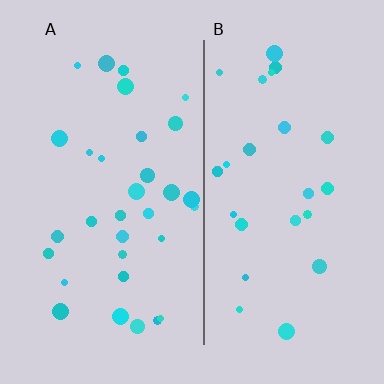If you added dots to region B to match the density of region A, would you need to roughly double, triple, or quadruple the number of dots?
Approximately double.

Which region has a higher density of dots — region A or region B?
A (the left).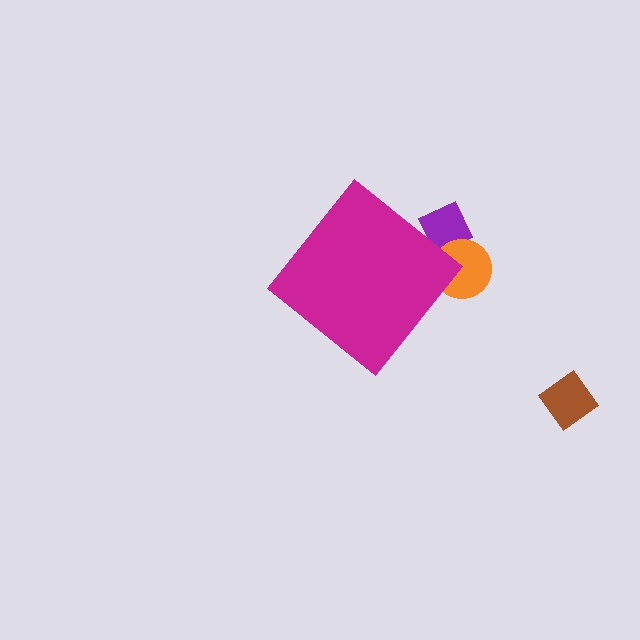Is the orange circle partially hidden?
Yes, the orange circle is partially hidden behind the magenta diamond.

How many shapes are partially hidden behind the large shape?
2 shapes are partially hidden.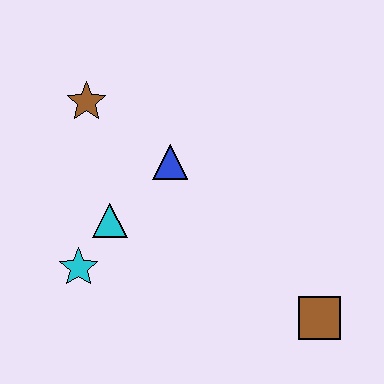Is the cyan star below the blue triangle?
Yes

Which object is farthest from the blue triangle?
The brown square is farthest from the blue triangle.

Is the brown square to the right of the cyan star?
Yes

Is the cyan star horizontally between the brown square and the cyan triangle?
No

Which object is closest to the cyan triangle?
The cyan star is closest to the cyan triangle.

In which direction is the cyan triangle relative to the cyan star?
The cyan triangle is above the cyan star.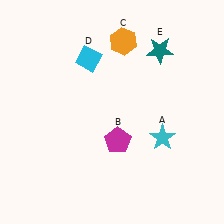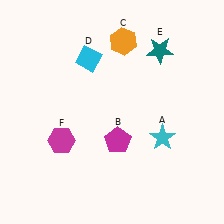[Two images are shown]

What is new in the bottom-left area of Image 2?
A magenta hexagon (F) was added in the bottom-left area of Image 2.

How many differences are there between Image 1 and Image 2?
There is 1 difference between the two images.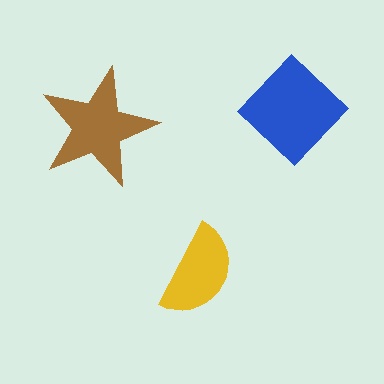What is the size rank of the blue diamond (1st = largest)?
1st.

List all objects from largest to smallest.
The blue diamond, the brown star, the yellow semicircle.